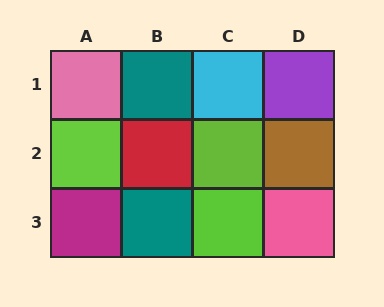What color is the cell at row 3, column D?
Pink.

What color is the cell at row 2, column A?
Lime.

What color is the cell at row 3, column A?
Magenta.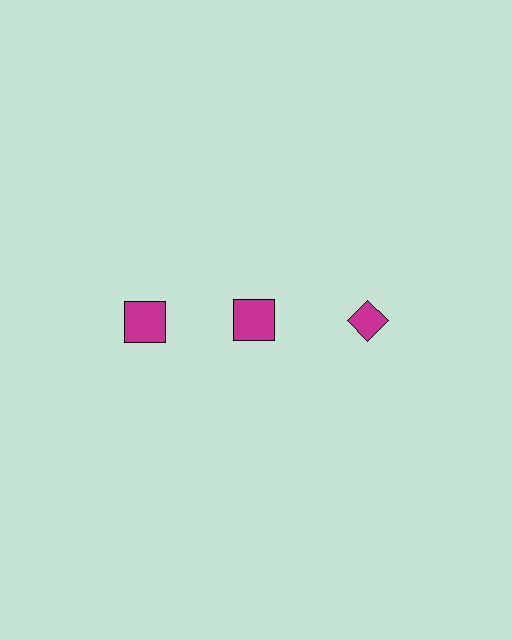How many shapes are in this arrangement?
There are 3 shapes arranged in a grid pattern.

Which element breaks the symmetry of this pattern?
The magenta diamond in the top row, center column breaks the symmetry. All other shapes are magenta squares.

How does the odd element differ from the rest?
It has a different shape: diamond instead of square.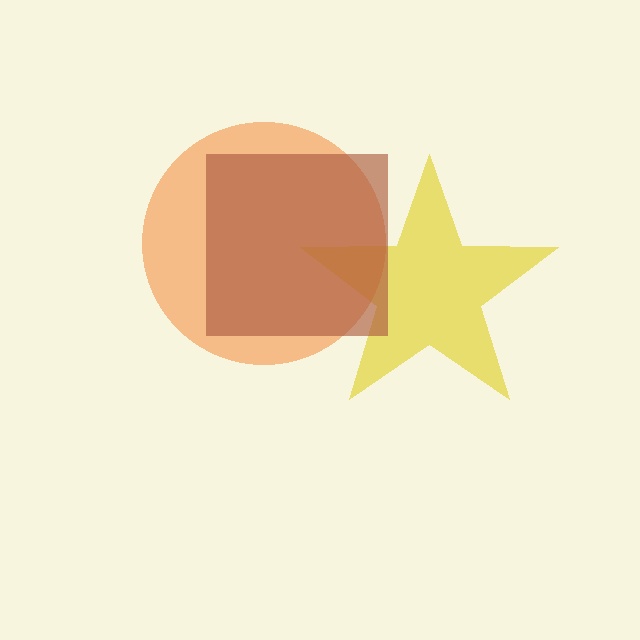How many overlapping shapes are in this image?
There are 3 overlapping shapes in the image.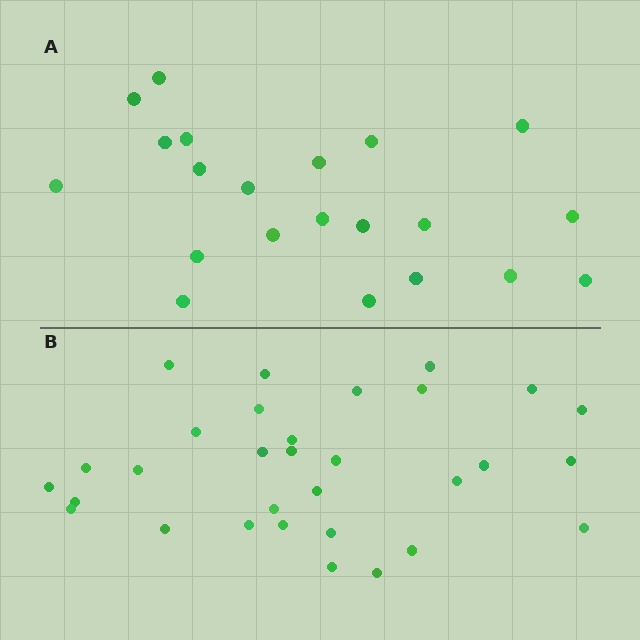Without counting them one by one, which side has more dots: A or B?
Region B (the bottom region) has more dots.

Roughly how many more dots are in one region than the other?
Region B has roughly 10 or so more dots than region A.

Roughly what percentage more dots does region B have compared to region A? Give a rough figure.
About 50% more.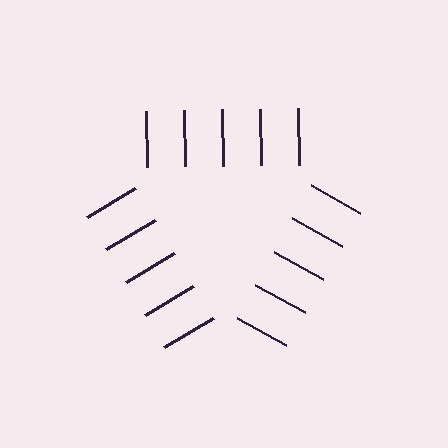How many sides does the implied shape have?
3 sides — the line-ends trace a triangle.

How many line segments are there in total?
15 — 5 along each of the 3 edges.